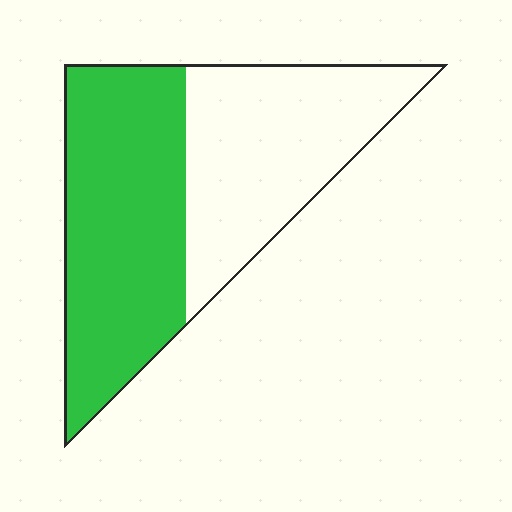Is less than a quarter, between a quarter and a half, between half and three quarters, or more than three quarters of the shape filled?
Between half and three quarters.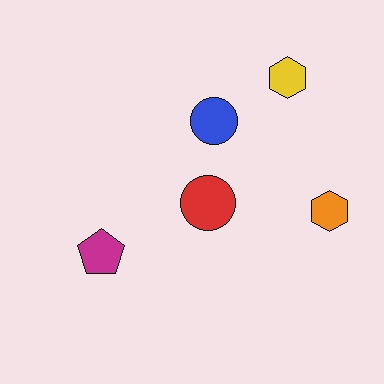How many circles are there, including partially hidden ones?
There are 2 circles.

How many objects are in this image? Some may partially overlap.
There are 5 objects.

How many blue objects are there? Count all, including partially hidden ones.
There is 1 blue object.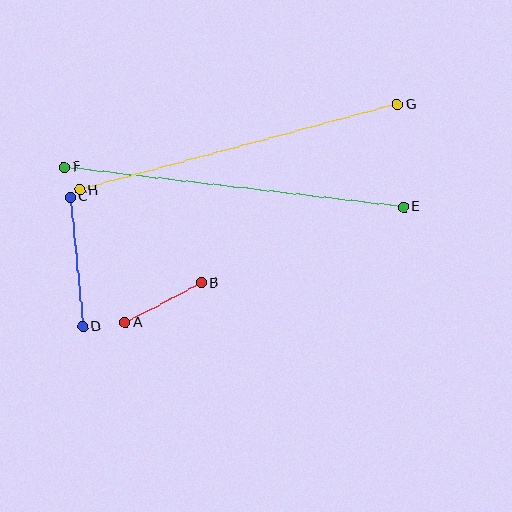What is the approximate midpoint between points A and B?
The midpoint is at approximately (163, 303) pixels.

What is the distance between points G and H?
The distance is approximately 329 pixels.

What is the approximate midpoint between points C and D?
The midpoint is at approximately (76, 262) pixels.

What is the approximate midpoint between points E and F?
The midpoint is at approximately (234, 187) pixels.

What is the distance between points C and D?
The distance is approximately 130 pixels.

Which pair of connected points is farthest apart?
Points E and F are farthest apart.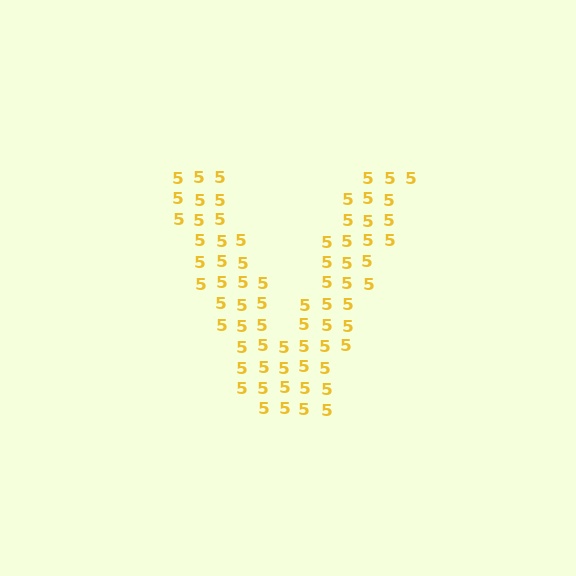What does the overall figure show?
The overall figure shows the letter V.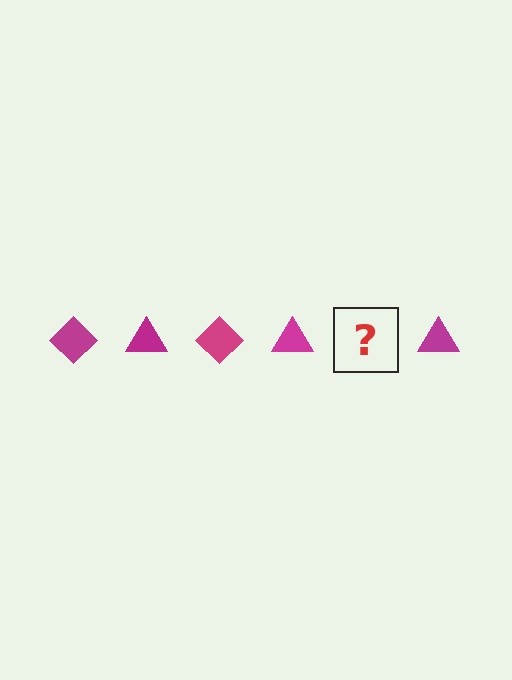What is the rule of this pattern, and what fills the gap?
The rule is that the pattern cycles through diamond, triangle shapes in magenta. The gap should be filled with a magenta diamond.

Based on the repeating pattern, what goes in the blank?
The blank should be a magenta diamond.